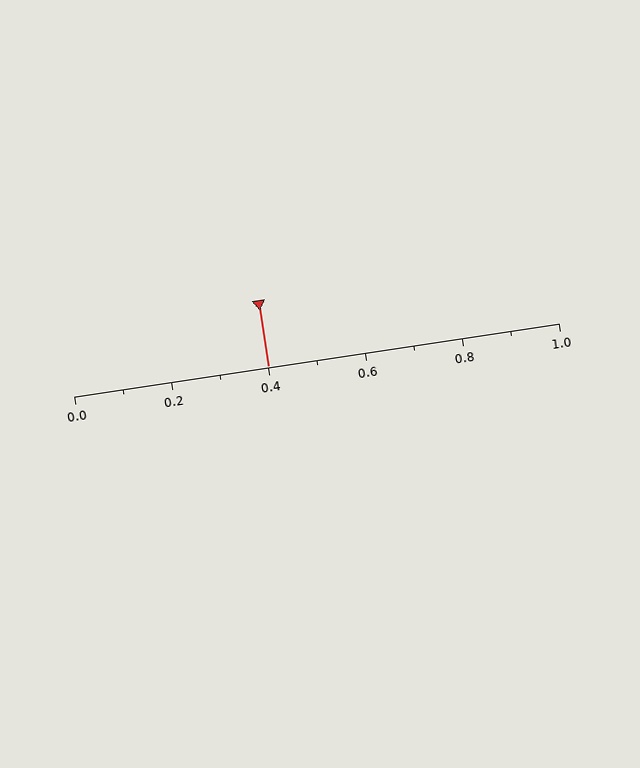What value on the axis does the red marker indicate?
The marker indicates approximately 0.4.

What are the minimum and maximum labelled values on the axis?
The axis runs from 0.0 to 1.0.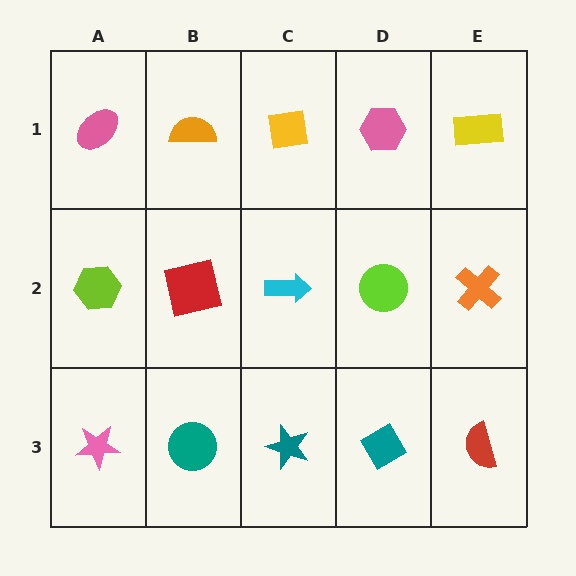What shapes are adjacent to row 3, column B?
A red square (row 2, column B), a pink star (row 3, column A), a teal star (row 3, column C).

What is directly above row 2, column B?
An orange semicircle.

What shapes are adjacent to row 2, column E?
A yellow rectangle (row 1, column E), a red semicircle (row 3, column E), a lime circle (row 2, column D).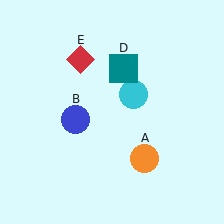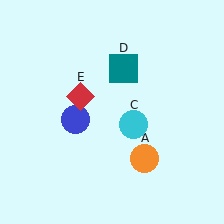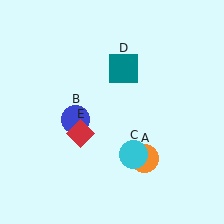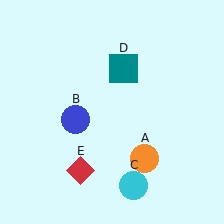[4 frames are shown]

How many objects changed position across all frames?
2 objects changed position: cyan circle (object C), red diamond (object E).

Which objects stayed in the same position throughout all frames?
Orange circle (object A) and blue circle (object B) and teal square (object D) remained stationary.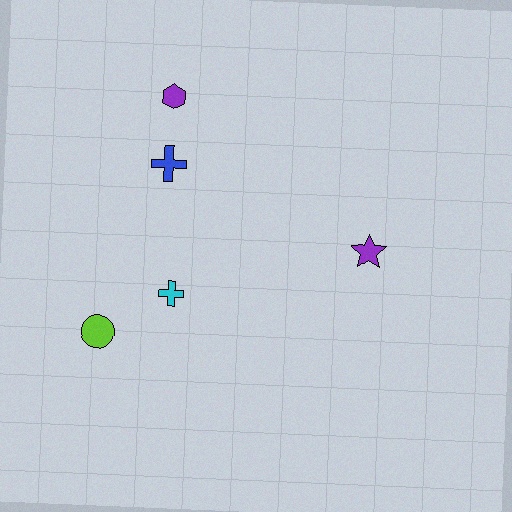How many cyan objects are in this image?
There is 1 cyan object.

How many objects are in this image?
There are 5 objects.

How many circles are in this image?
There is 1 circle.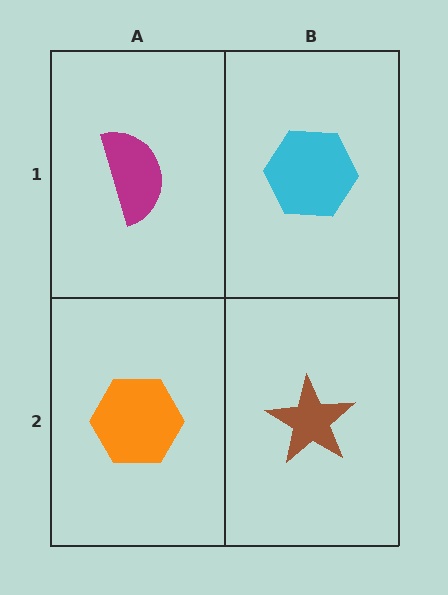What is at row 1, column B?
A cyan hexagon.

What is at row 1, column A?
A magenta semicircle.